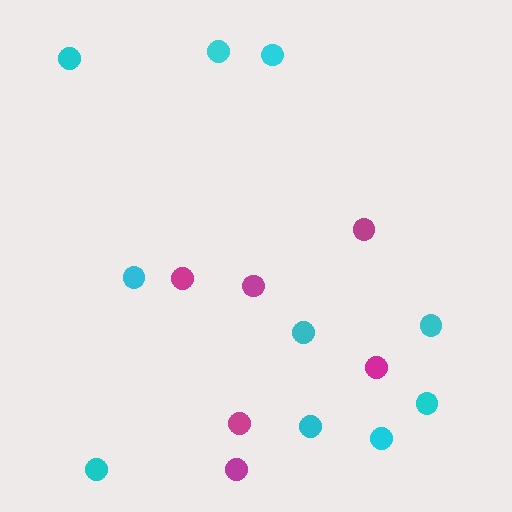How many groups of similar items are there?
There are 2 groups: one group of cyan circles (10) and one group of magenta circles (6).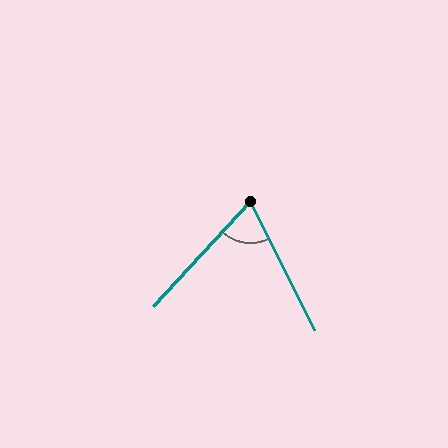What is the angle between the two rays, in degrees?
Approximately 69 degrees.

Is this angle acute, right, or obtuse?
It is acute.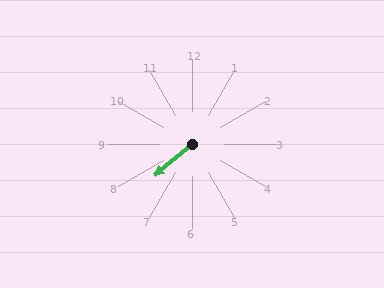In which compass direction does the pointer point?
Southwest.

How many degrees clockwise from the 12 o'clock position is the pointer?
Approximately 230 degrees.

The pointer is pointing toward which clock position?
Roughly 8 o'clock.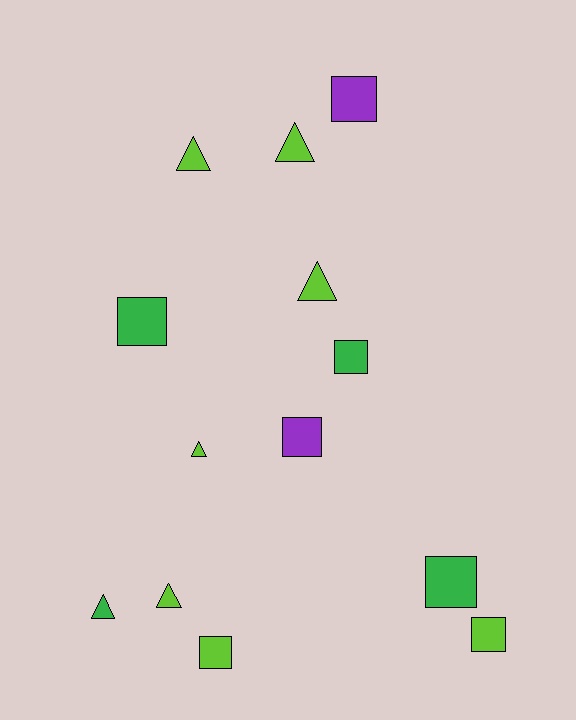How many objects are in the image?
There are 13 objects.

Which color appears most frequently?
Lime, with 7 objects.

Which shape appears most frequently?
Square, with 7 objects.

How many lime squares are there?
There are 2 lime squares.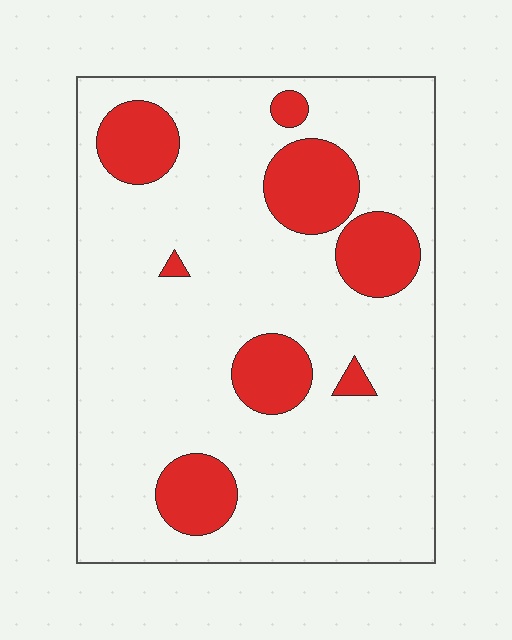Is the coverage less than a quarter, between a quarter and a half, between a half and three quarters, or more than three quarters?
Less than a quarter.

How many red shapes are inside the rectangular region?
8.